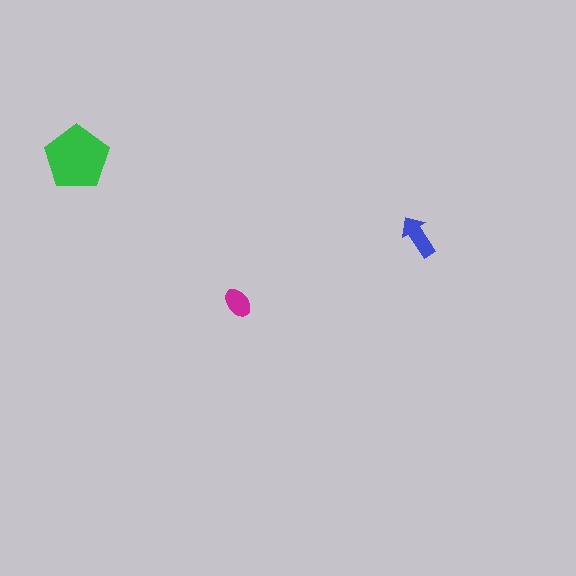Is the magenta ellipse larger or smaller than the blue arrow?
Smaller.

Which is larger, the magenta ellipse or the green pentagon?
The green pentagon.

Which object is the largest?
The green pentagon.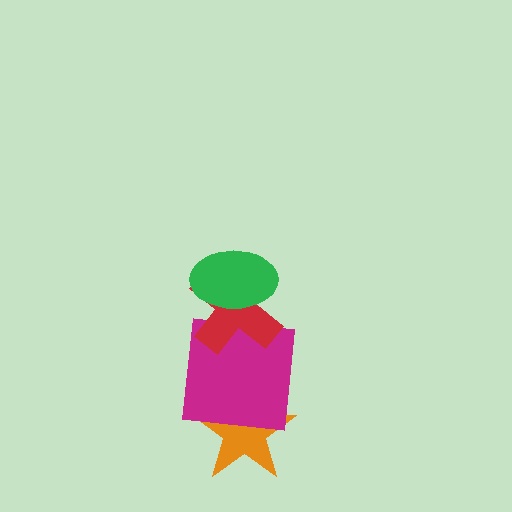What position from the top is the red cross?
The red cross is 2nd from the top.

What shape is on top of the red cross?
The green ellipse is on top of the red cross.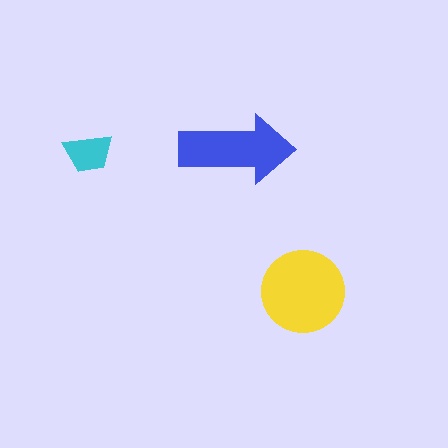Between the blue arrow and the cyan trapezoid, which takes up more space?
The blue arrow.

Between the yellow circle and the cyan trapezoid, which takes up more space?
The yellow circle.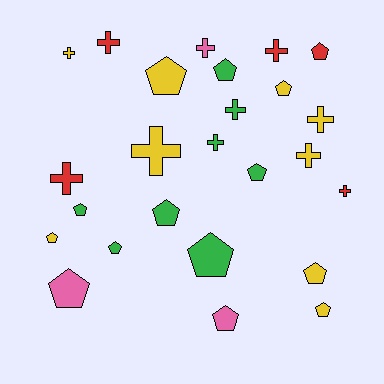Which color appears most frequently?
Yellow, with 9 objects.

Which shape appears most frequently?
Pentagon, with 14 objects.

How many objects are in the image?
There are 25 objects.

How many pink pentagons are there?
There are 2 pink pentagons.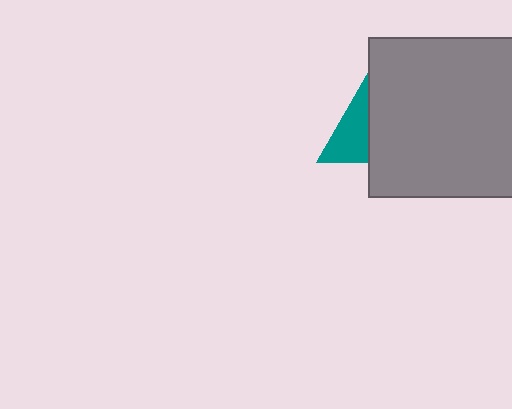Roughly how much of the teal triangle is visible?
A small part of it is visible (roughly 35%).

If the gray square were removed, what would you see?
You would see the complete teal triangle.